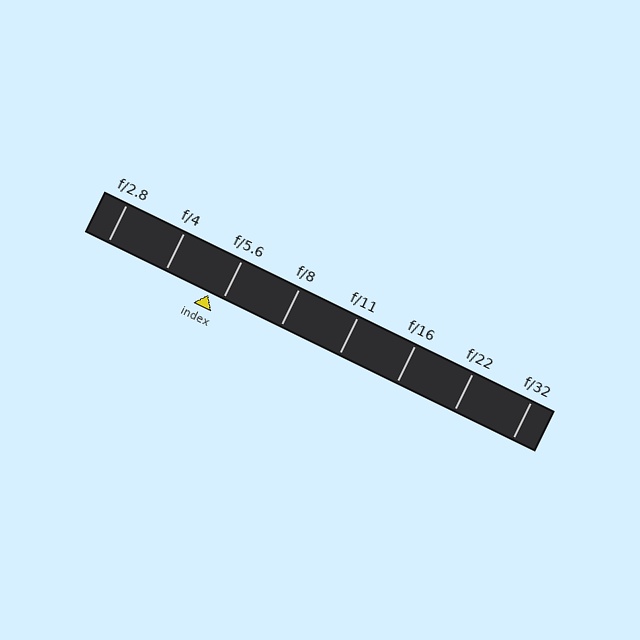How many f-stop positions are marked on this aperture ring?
There are 8 f-stop positions marked.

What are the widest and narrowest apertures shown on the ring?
The widest aperture shown is f/2.8 and the narrowest is f/32.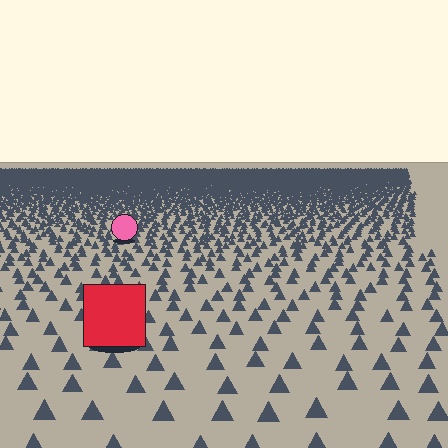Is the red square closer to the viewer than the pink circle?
Yes. The red square is closer — you can tell from the texture gradient: the ground texture is coarser near it.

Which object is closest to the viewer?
The red square is closest. The texture marks near it are larger and more spread out.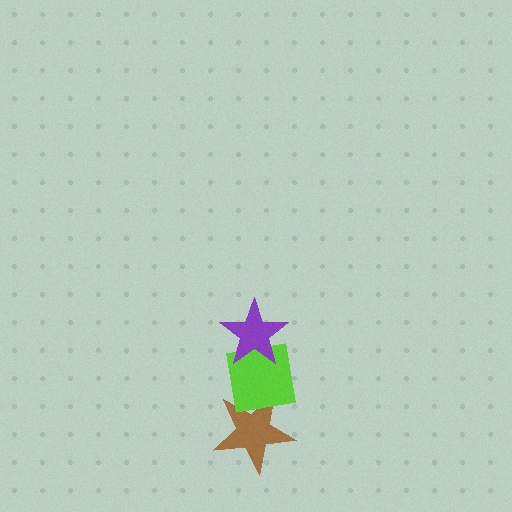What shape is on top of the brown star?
The lime square is on top of the brown star.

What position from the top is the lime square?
The lime square is 2nd from the top.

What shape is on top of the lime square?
The purple star is on top of the lime square.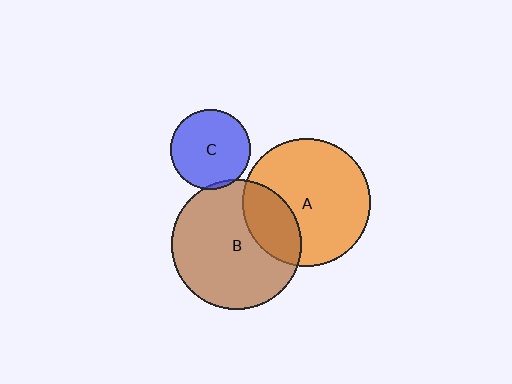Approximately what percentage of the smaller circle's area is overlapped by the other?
Approximately 25%.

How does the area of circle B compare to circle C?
Approximately 2.6 times.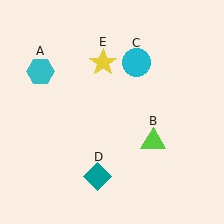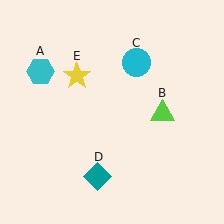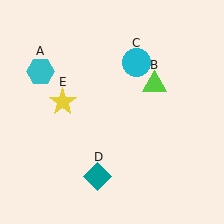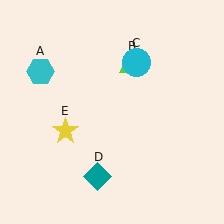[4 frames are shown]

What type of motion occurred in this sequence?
The lime triangle (object B), yellow star (object E) rotated counterclockwise around the center of the scene.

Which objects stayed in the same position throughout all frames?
Cyan hexagon (object A) and cyan circle (object C) and teal diamond (object D) remained stationary.